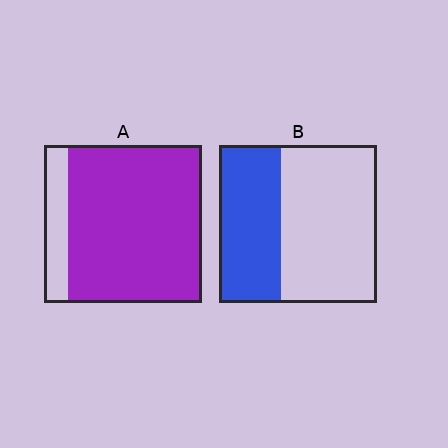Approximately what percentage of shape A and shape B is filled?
A is approximately 85% and B is approximately 40%.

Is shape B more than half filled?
No.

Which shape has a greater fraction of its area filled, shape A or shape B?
Shape A.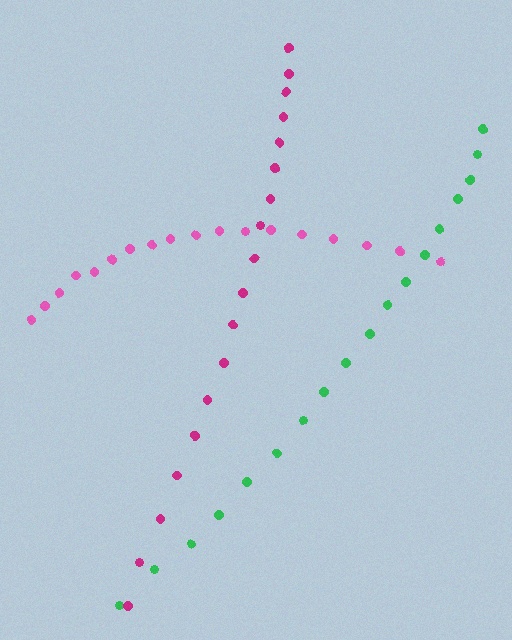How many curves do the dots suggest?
There are 3 distinct paths.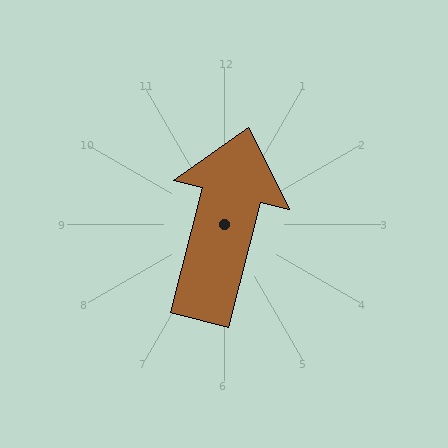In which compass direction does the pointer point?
North.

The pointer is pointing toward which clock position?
Roughly 12 o'clock.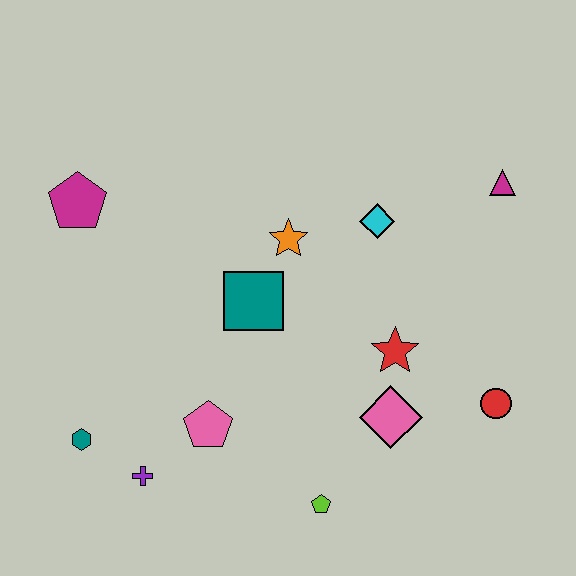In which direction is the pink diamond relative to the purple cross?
The pink diamond is to the right of the purple cross.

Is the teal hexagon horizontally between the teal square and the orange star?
No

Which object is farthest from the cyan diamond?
The teal hexagon is farthest from the cyan diamond.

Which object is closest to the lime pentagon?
The pink diamond is closest to the lime pentagon.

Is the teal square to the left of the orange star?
Yes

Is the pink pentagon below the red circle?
Yes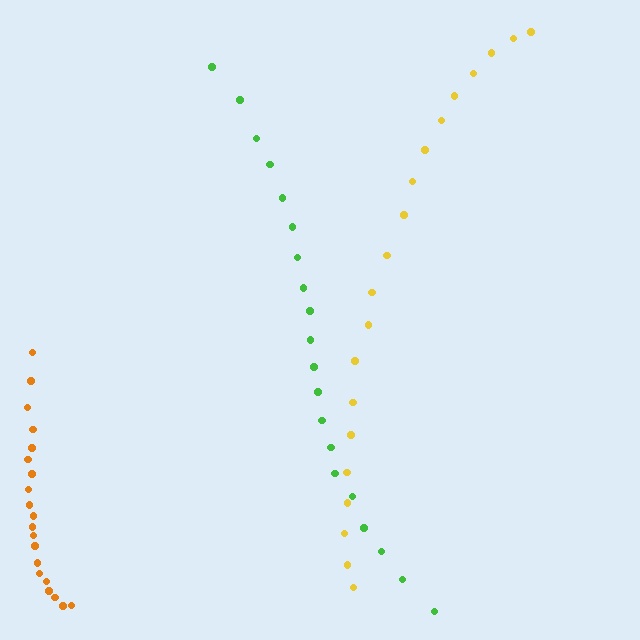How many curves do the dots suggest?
There are 3 distinct paths.